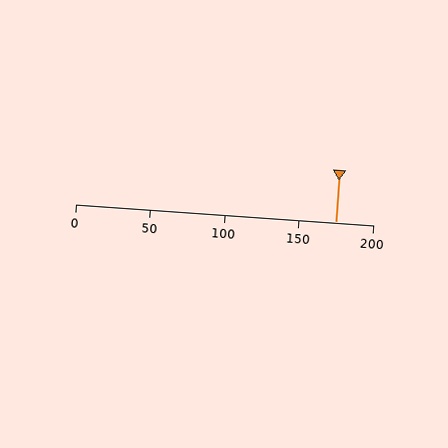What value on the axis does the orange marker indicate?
The marker indicates approximately 175.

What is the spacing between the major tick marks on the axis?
The major ticks are spaced 50 apart.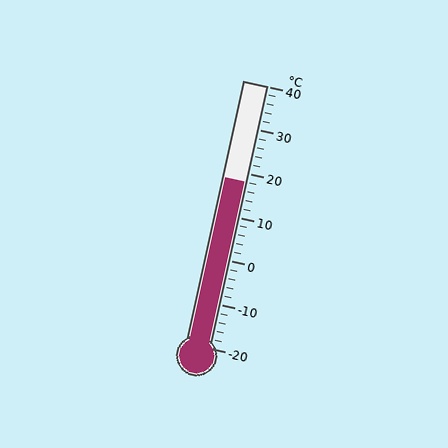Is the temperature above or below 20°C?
The temperature is below 20°C.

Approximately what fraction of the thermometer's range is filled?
The thermometer is filled to approximately 65% of its range.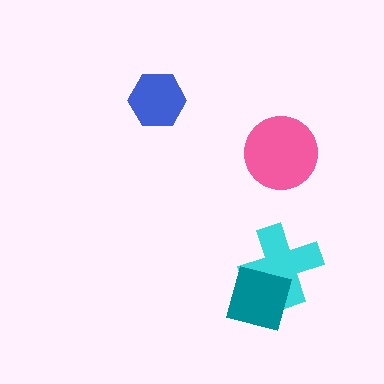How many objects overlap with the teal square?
1 object overlaps with the teal square.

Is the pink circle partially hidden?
No, no other shape covers it.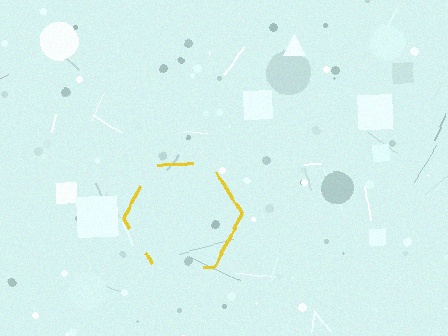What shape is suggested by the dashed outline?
The dashed outline suggests a hexagon.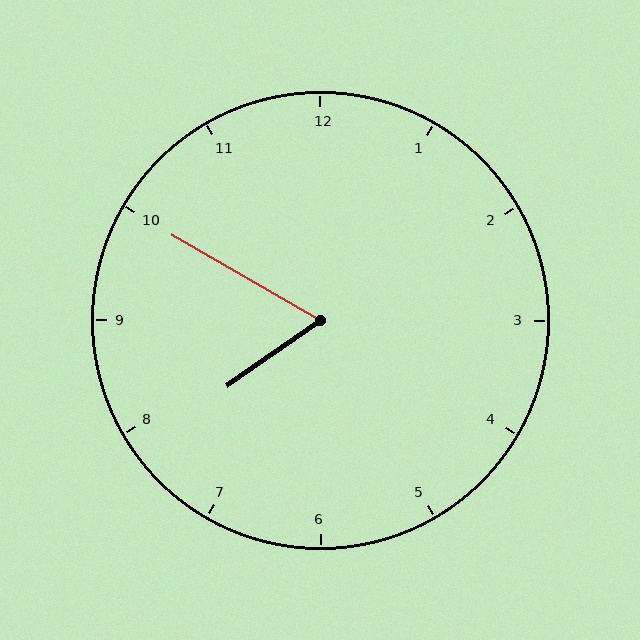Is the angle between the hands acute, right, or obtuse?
It is acute.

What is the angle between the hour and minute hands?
Approximately 65 degrees.